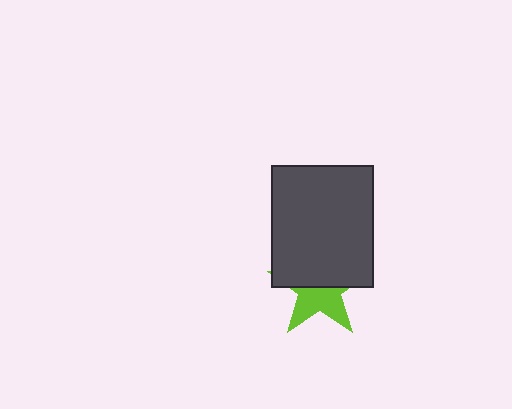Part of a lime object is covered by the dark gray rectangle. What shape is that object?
It is a star.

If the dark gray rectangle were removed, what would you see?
You would see the complete lime star.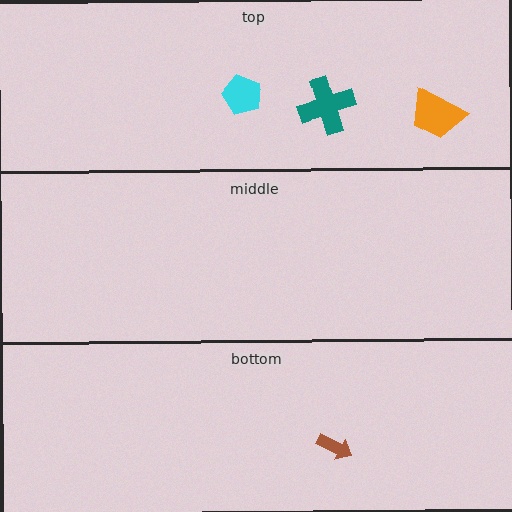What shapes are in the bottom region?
The brown arrow.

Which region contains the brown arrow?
The bottom region.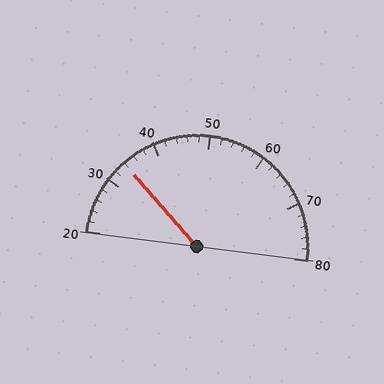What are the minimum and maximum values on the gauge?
The gauge ranges from 20 to 80.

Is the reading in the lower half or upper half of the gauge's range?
The reading is in the lower half of the range (20 to 80).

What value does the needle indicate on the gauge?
The needle indicates approximately 34.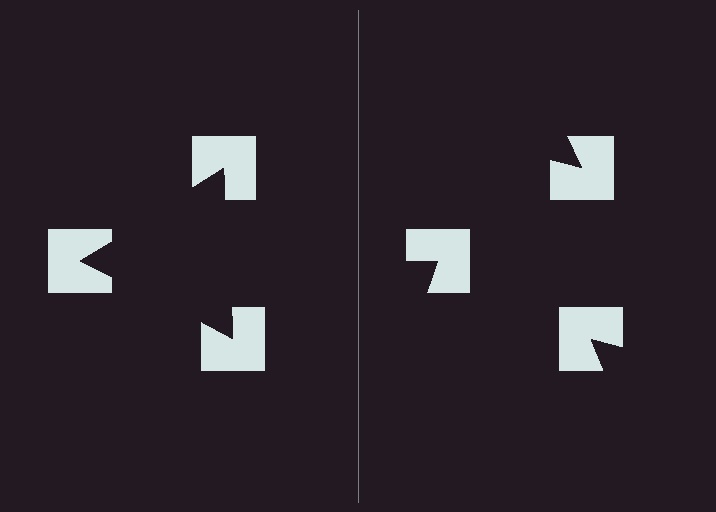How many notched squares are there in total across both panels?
6 — 3 on each side.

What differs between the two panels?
The notched squares are positioned identically on both sides; only the wedge orientations differ. On the left they align to a triangle; on the right they are misaligned.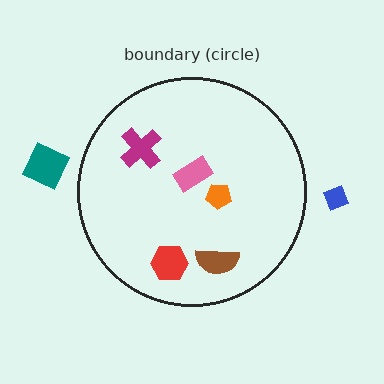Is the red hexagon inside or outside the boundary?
Inside.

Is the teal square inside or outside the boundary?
Outside.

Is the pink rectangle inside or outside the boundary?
Inside.